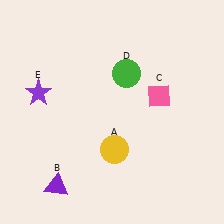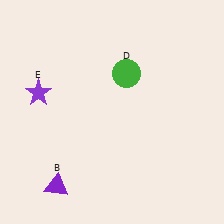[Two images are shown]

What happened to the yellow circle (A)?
The yellow circle (A) was removed in Image 2. It was in the bottom-right area of Image 1.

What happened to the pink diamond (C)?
The pink diamond (C) was removed in Image 2. It was in the top-right area of Image 1.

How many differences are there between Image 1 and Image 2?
There are 2 differences between the two images.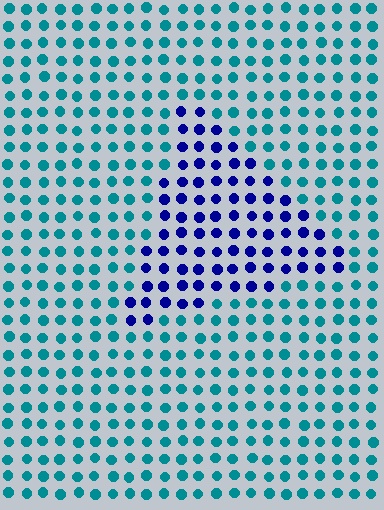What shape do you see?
I see a triangle.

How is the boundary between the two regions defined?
The boundary is defined purely by a slight shift in hue (about 57 degrees). Spacing, size, and orientation are identical on both sides.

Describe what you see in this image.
The image is filled with small teal elements in a uniform arrangement. A triangle-shaped region is visible where the elements are tinted to a slightly different hue, forming a subtle color boundary.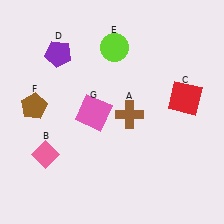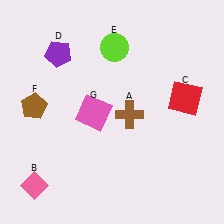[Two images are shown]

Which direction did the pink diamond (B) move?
The pink diamond (B) moved down.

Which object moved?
The pink diamond (B) moved down.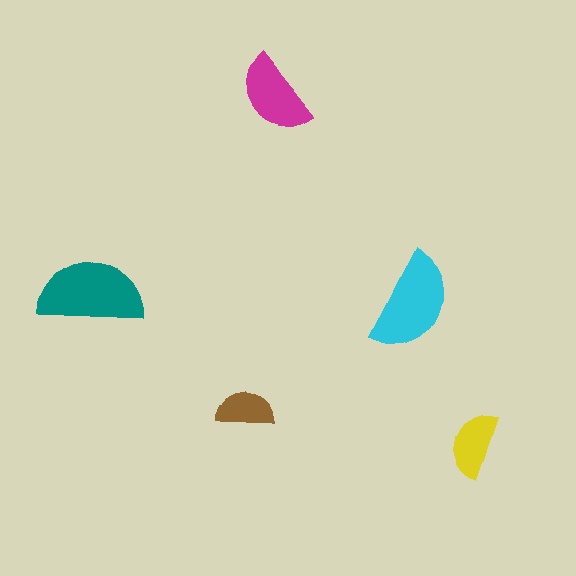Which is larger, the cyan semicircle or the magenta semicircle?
The cyan one.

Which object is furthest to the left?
The teal semicircle is leftmost.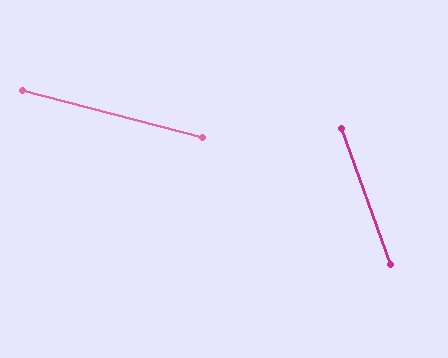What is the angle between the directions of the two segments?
Approximately 55 degrees.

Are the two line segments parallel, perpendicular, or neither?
Neither parallel nor perpendicular — they differ by about 55°.